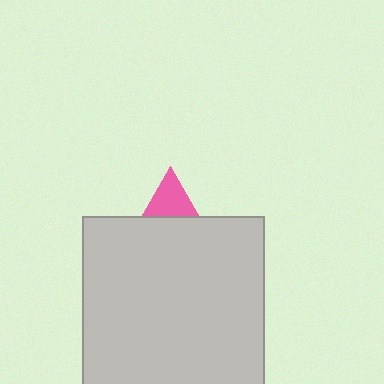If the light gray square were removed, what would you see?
You would see the complete pink triangle.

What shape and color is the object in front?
The object in front is a light gray square.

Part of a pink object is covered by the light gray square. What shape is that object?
It is a triangle.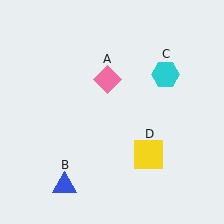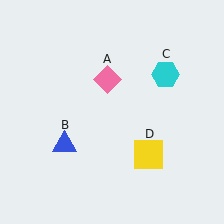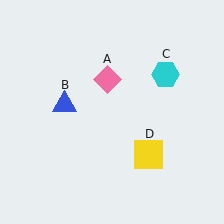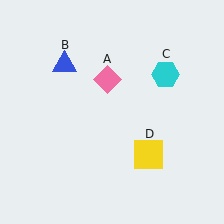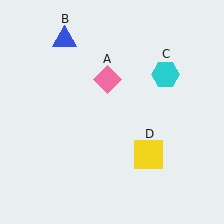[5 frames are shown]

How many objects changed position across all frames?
1 object changed position: blue triangle (object B).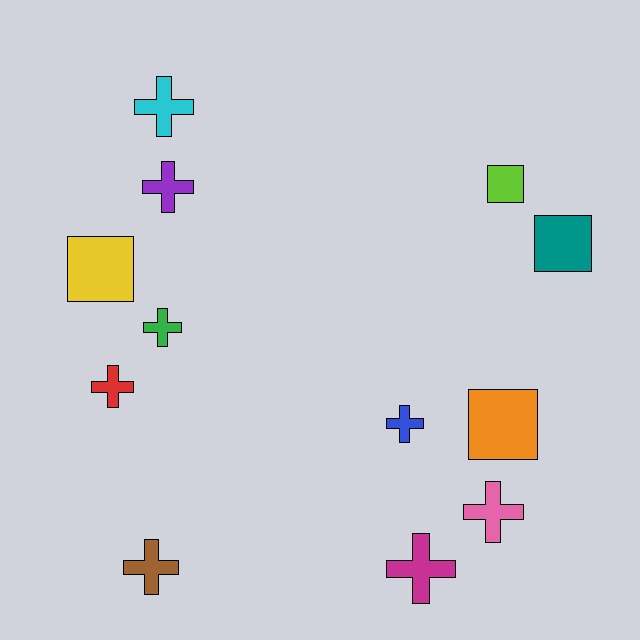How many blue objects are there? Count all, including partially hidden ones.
There is 1 blue object.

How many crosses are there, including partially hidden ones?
There are 8 crosses.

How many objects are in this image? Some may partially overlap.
There are 12 objects.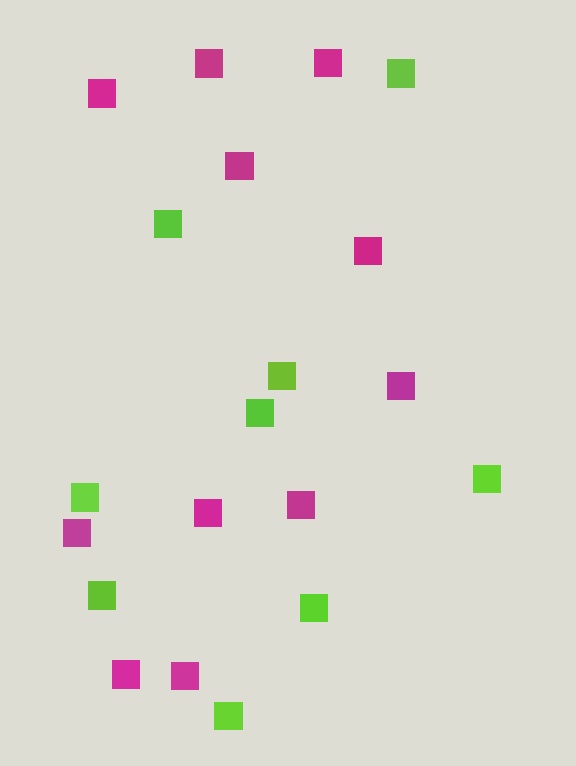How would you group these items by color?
There are 2 groups: one group of lime squares (9) and one group of magenta squares (11).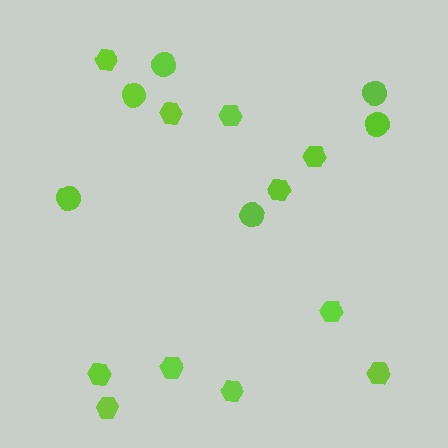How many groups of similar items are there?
There are 2 groups: one group of circles (6) and one group of hexagons (11).